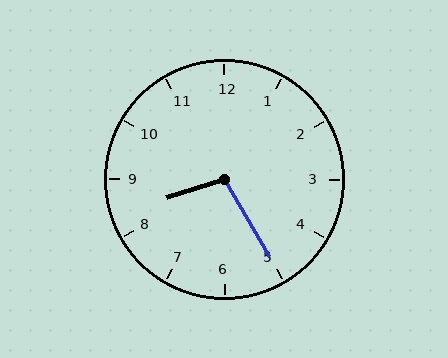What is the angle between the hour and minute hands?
Approximately 102 degrees.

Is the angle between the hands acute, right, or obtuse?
It is obtuse.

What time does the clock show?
8:25.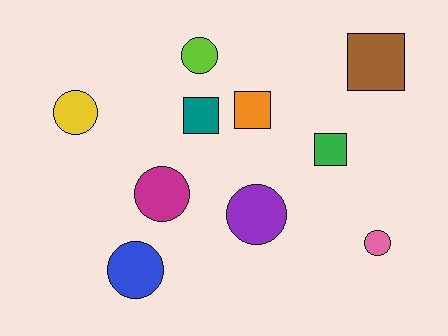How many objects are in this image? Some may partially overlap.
There are 10 objects.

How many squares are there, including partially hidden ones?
There are 4 squares.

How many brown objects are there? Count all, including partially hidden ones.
There is 1 brown object.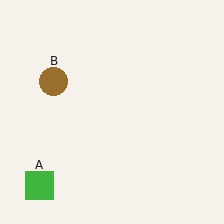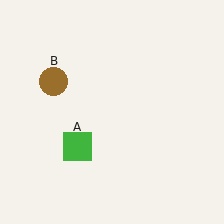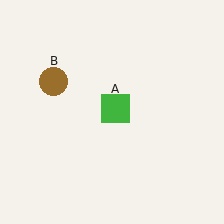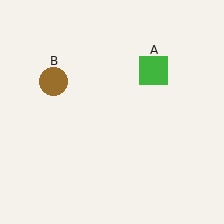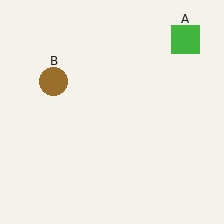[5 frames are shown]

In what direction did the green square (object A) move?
The green square (object A) moved up and to the right.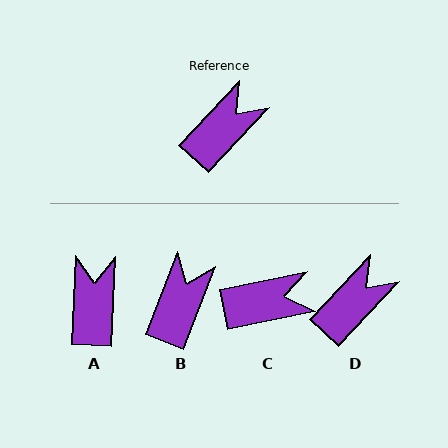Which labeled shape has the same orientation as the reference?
D.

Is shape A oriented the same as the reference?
No, it is off by about 41 degrees.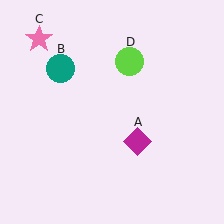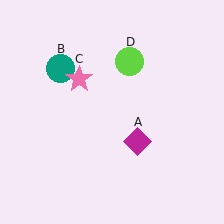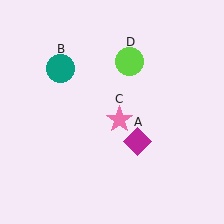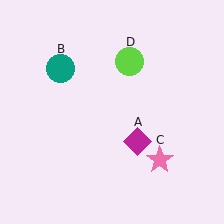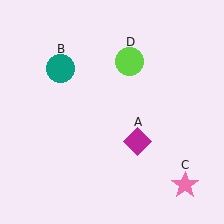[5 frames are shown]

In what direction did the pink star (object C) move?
The pink star (object C) moved down and to the right.